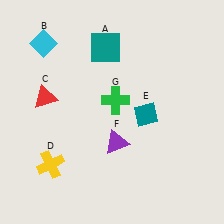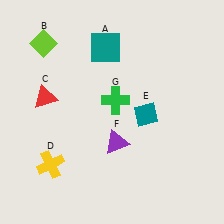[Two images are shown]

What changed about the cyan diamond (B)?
In Image 1, B is cyan. In Image 2, it changed to lime.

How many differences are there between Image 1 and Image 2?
There is 1 difference between the two images.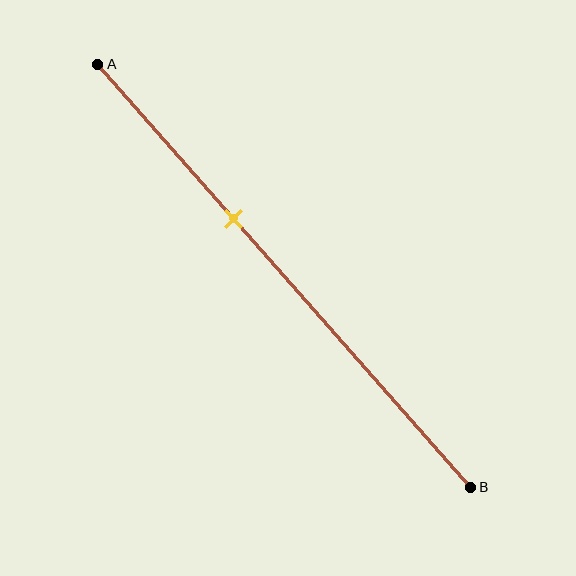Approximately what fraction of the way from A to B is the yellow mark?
The yellow mark is approximately 35% of the way from A to B.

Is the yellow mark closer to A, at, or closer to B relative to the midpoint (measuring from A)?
The yellow mark is closer to point A than the midpoint of segment AB.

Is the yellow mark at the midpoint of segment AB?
No, the mark is at about 35% from A, not at the 50% midpoint.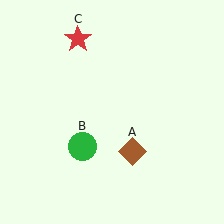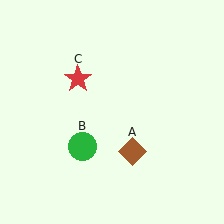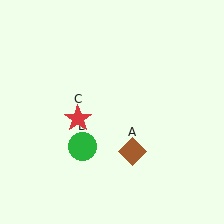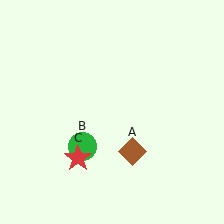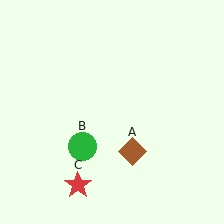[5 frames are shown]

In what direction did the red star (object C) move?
The red star (object C) moved down.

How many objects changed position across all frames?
1 object changed position: red star (object C).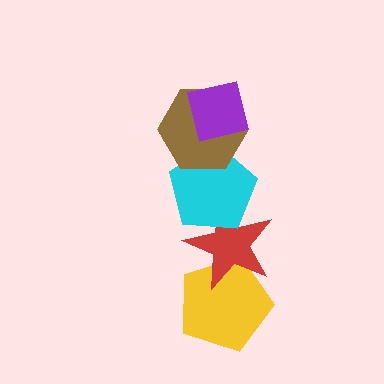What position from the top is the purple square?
The purple square is 1st from the top.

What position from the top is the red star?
The red star is 4th from the top.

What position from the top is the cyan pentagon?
The cyan pentagon is 3rd from the top.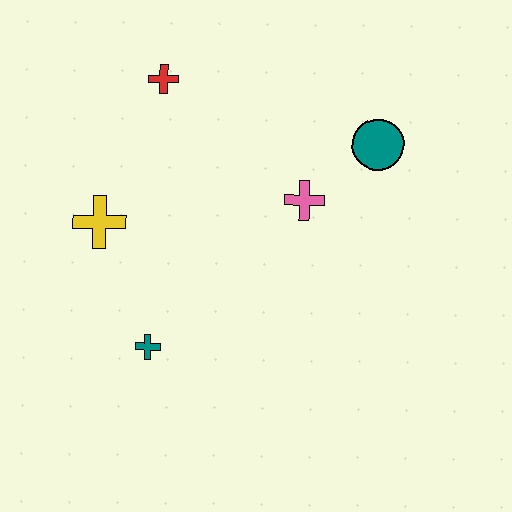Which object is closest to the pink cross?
The teal circle is closest to the pink cross.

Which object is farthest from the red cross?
The teal cross is farthest from the red cross.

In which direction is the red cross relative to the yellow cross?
The red cross is above the yellow cross.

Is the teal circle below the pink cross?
No